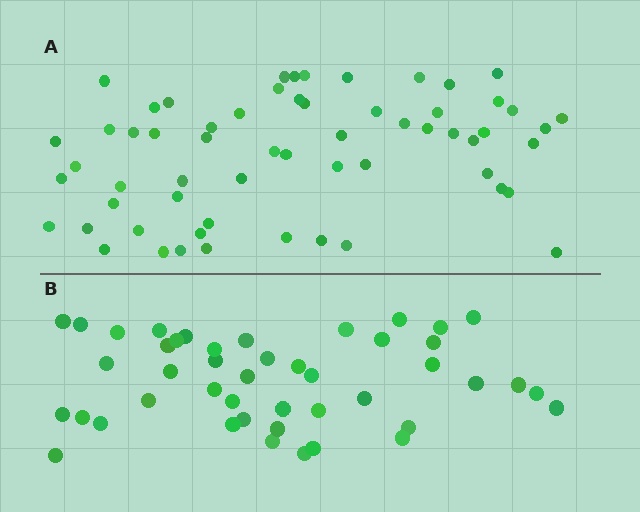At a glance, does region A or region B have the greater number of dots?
Region A (the top region) has more dots.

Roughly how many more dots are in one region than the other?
Region A has approximately 15 more dots than region B.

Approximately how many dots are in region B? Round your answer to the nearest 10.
About 40 dots. (The exact count is 45, which rounds to 40.)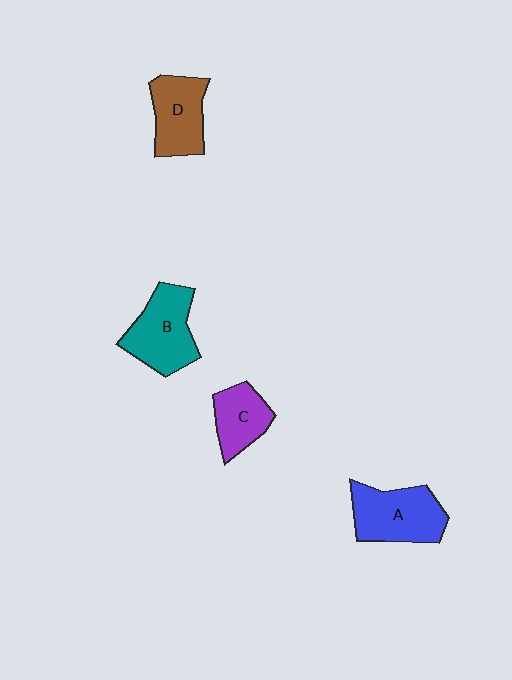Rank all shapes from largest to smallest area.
From largest to smallest: A (blue), B (teal), D (brown), C (purple).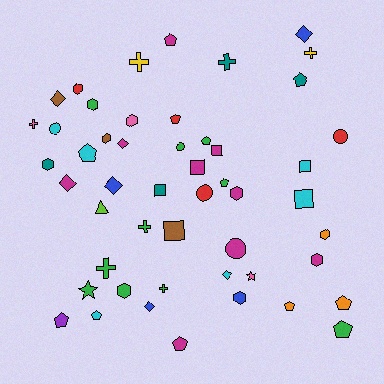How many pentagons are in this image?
There are 12 pentagons.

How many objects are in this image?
There are 50 objects.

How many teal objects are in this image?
There are 4 teal objects.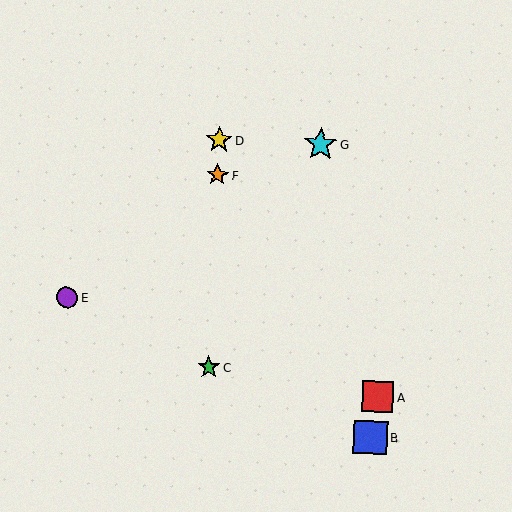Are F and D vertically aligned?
Yes, both are at x≈218.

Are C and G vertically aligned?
No, C is at x≈209 and G is at x≈320.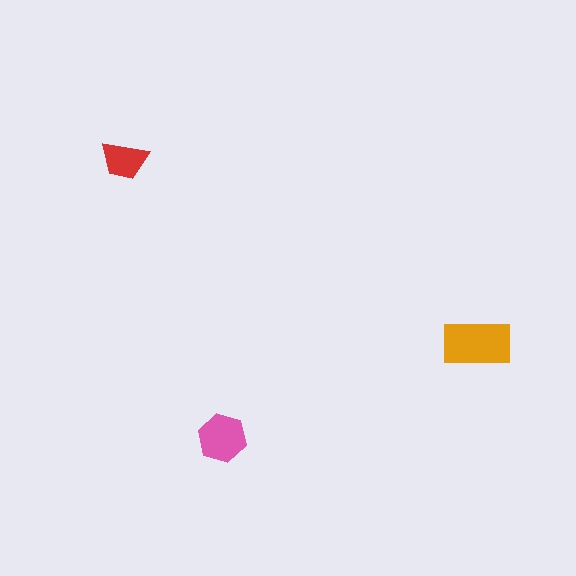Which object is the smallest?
The red trapezoid.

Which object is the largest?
The orange rectangle.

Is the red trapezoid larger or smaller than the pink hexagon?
Smaller.